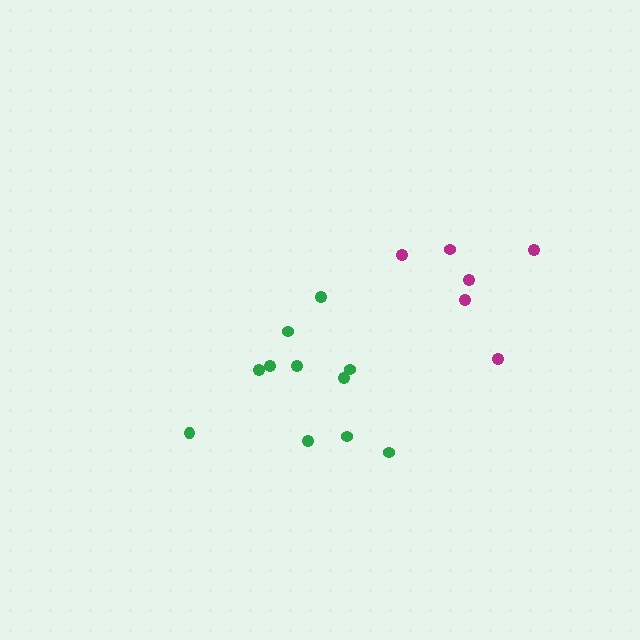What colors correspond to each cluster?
The clusters are colored: magenta, green.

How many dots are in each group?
Group 1: 6 dots, Group 2: 11 dots (17 total).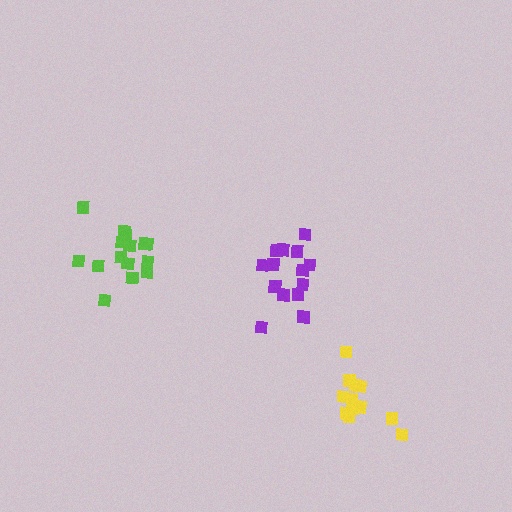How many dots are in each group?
Group 1: 15 dots, Group 2: 12 dots, Group 3: 14 dots (41 total).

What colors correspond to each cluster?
The clusters are colored: lime, yellow, purple.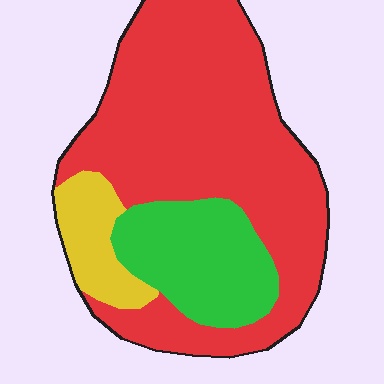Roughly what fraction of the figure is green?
Green takes up less than a quarter of the figure.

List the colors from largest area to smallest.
From largest to smallest: red, green, yellow.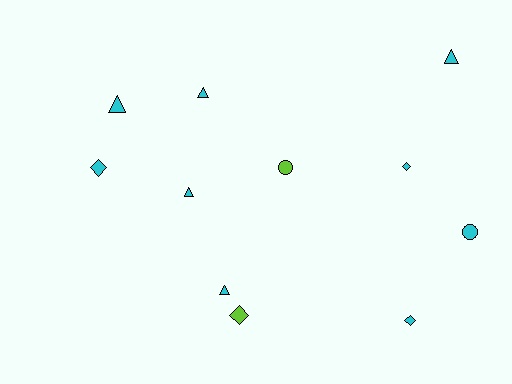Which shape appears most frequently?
Triangle, with 5 objects.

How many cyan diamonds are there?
There are 3 cyan diamonds.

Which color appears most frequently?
Cyan, with 9 objects.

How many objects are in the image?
There are 11 objects.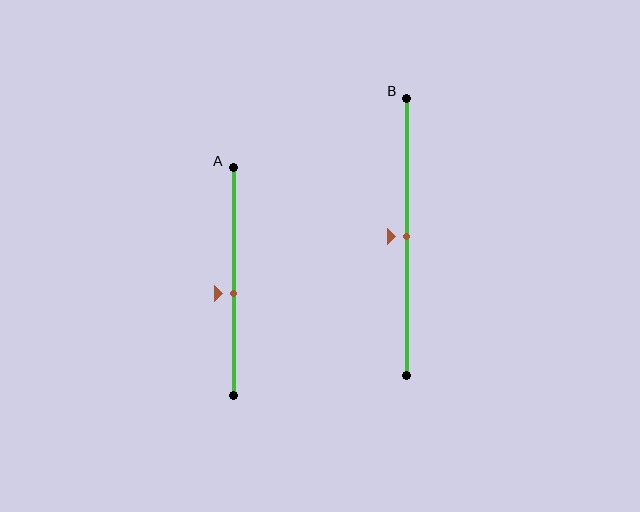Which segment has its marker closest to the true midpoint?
Segment B has its marker closest to the true midpoint.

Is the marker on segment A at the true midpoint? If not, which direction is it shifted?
No, the marker on segment A is shifted downward by about 5% of the segment length.